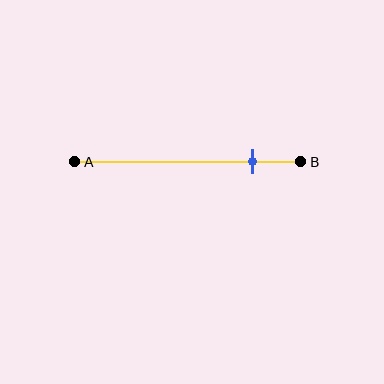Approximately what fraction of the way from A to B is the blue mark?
The blue mark is approximately 80% of the way from A to B.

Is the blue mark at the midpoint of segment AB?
No, the mark is at about 80% from A, not at the 50% midpoint.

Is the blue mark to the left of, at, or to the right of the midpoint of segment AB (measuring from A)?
The blue mark is to the right of the midpoint of segment AB.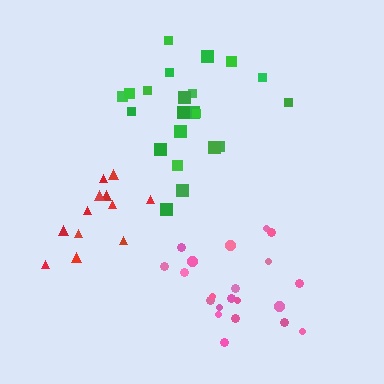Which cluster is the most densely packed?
Green.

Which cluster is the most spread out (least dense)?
Pink.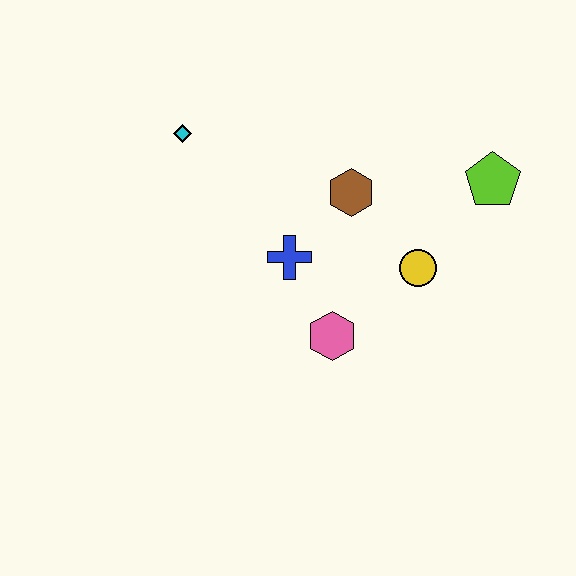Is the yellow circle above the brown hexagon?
No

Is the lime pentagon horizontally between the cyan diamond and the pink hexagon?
No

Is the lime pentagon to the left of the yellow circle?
No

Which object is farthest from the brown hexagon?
The cyan diamond is farthest from the brown hexagon.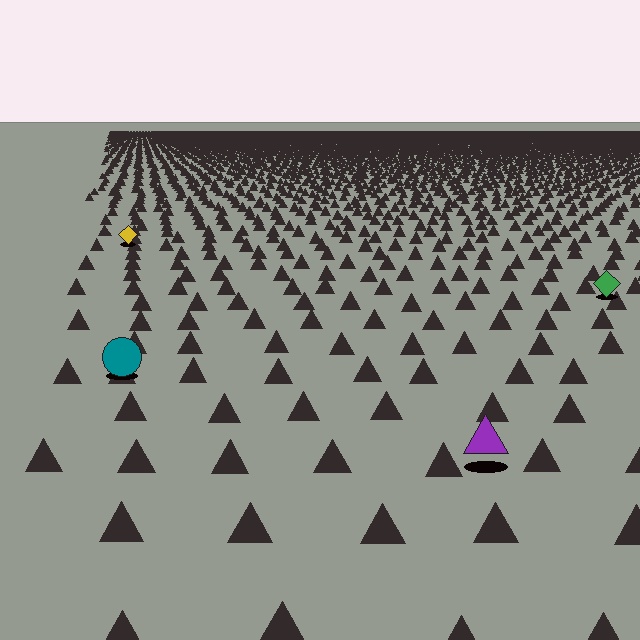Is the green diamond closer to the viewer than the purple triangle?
No. The purple triangle is closer — you can tell from the texture gradient: the ground texture is coarser near it.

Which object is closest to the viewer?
The purple triangle is closest. The texture marks near it are larger and more spread out.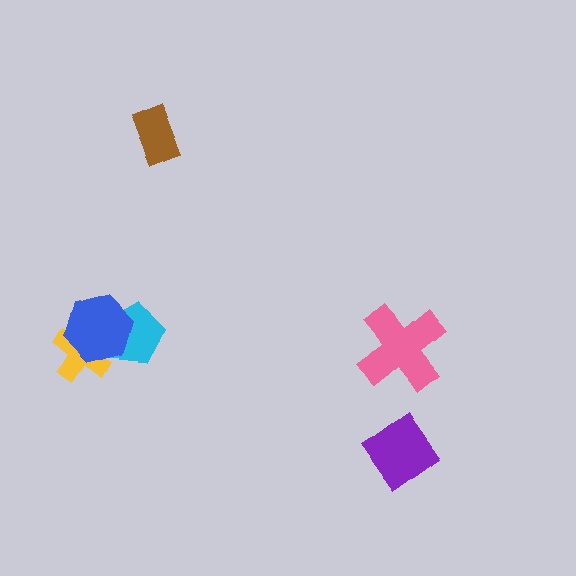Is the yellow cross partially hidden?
Yes, it is partially covered by another shape.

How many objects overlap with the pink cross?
0 objects overlap with the pink cross.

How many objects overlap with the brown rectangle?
0 objects overlap with the brown rectangle.